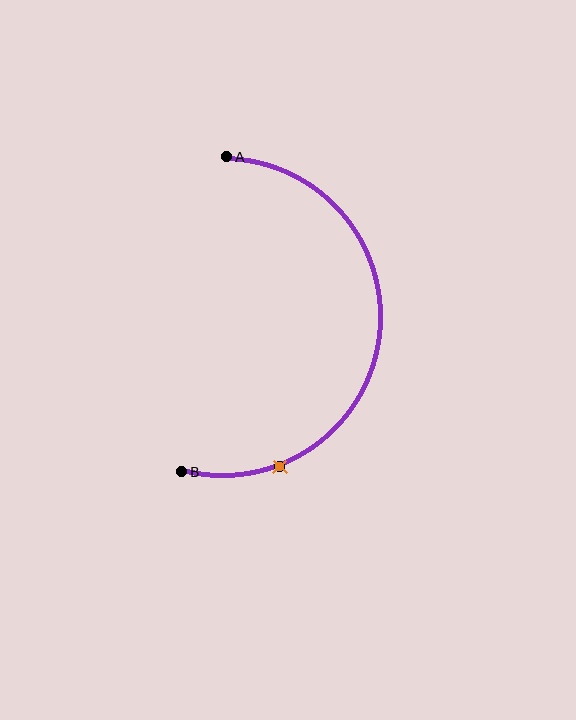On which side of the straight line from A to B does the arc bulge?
The arc bulges to the right of the straight line connecting A and B.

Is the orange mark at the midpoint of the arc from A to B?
No. The orange mark lies on the arc but is closer to endpoint B. The arc midpoint would be at the point on the curve equidistant along the arc from both A and B.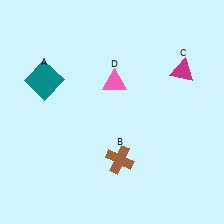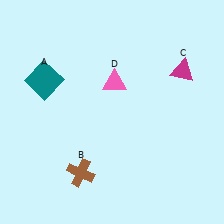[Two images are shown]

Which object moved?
The brown cross (B) moved left.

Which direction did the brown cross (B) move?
The brown cross (B) moved left.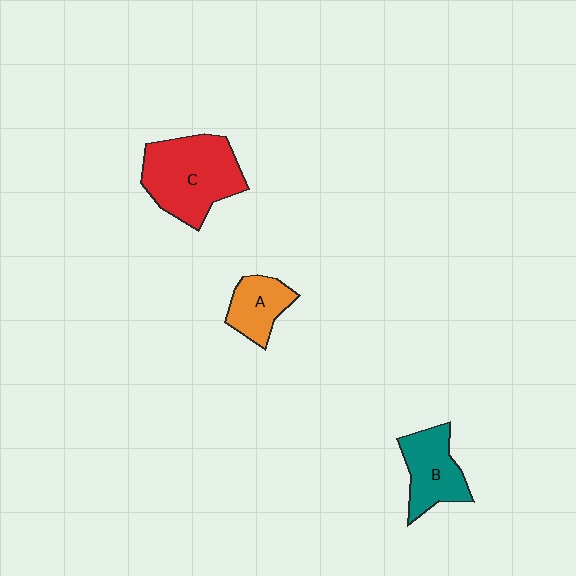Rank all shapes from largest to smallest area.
From largest to smallest: C (red), B (teal), A (orange).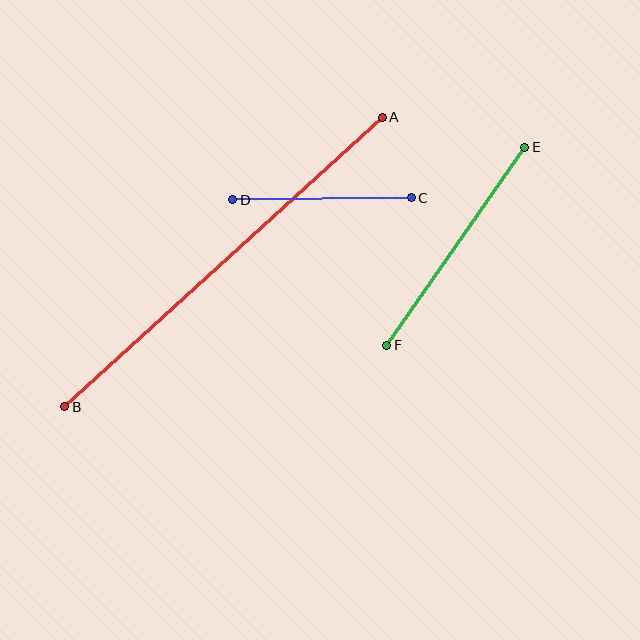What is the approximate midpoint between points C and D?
The midpoint is at approximately (322, 199) pixels.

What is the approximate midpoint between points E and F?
The midpoint is at approximately (456, 246) pixels.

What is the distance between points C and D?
The distance is approximately 179 pixels.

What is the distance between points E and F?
The distance is approximately 241 pixels.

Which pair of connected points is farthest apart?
Points A and B are farthest apart.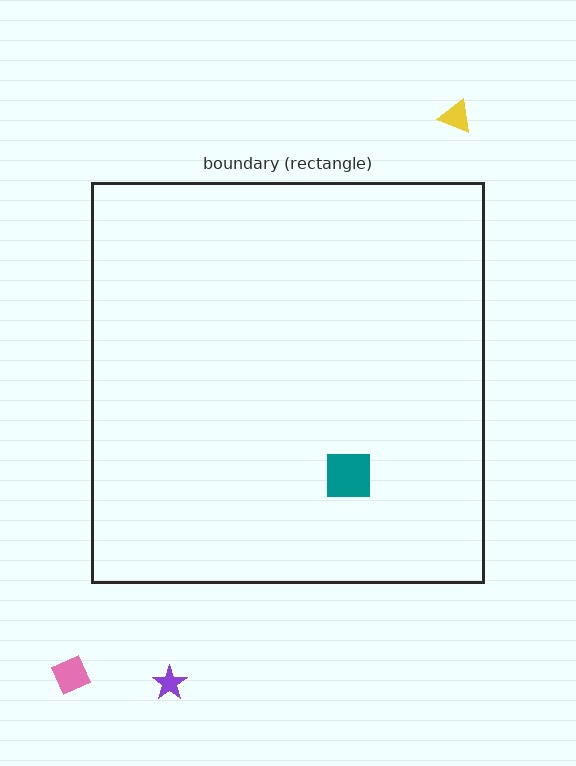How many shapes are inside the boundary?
1 inside, 3 outside.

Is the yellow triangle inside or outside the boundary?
Outside.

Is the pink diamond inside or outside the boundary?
Outside.